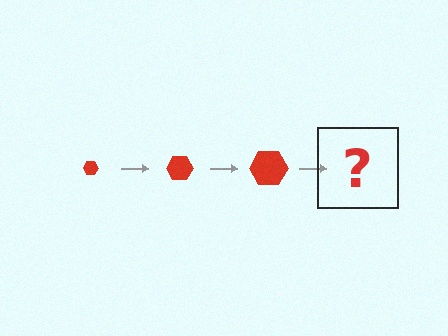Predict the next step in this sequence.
The next step is a red hexagon, larger than the previous one.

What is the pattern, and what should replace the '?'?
The pattern is that the hexagon gets progressively larger each step. The '?' should be a red hexagon, larger than the previous one.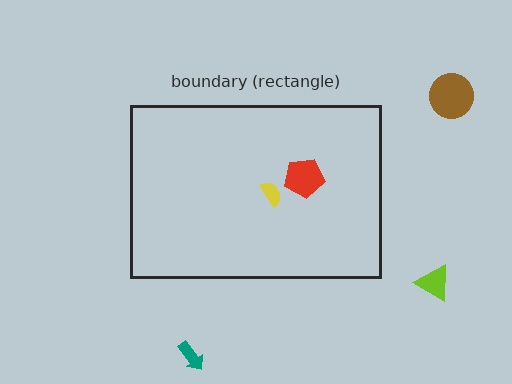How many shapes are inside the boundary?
2 inside, 3 outside.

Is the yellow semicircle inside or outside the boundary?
Inside.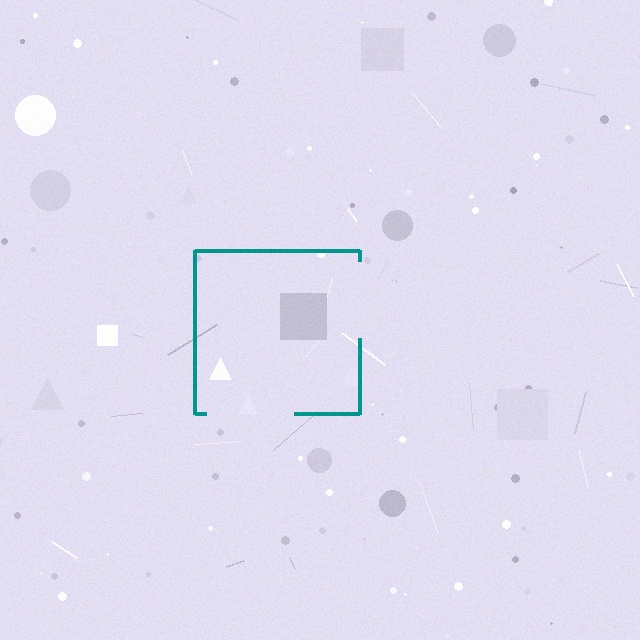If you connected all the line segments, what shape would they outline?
They would outline a square.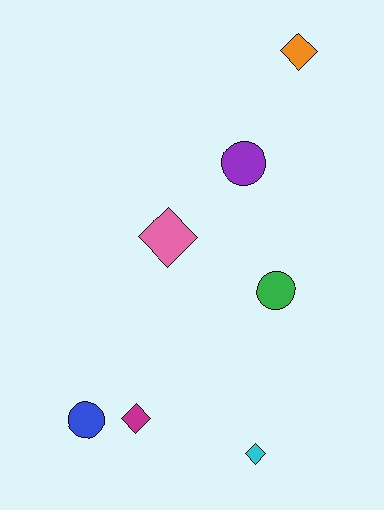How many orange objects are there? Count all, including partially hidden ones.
There is 1 orange object.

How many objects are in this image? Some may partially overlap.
There are 7 objects.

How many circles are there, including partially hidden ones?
There are 3 circles.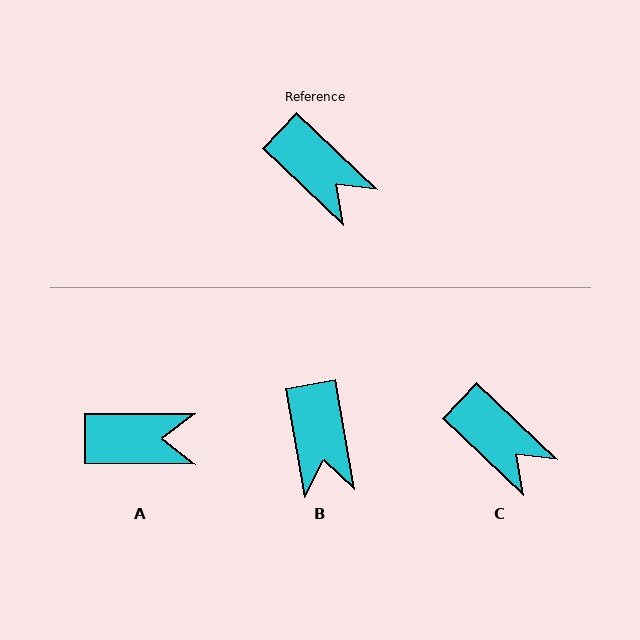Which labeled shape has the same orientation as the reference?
C.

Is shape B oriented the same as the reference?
No, it is off by about 37 degrees.